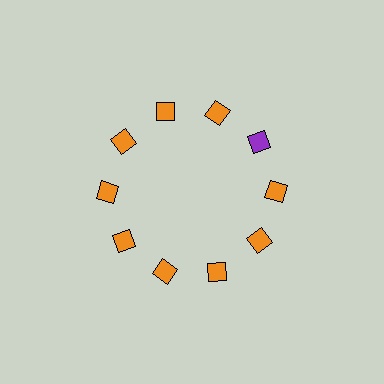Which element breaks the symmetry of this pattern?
The purple diamond at roughly the 2 o'clock position breaks the symmetry. All other shapes are orange diamonds.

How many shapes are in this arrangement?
There are 10 shapes arranged in a ring pattern.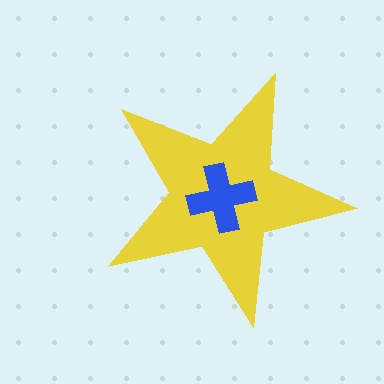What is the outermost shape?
The yellow star.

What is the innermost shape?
The blue cross.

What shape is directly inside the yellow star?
The blue cross.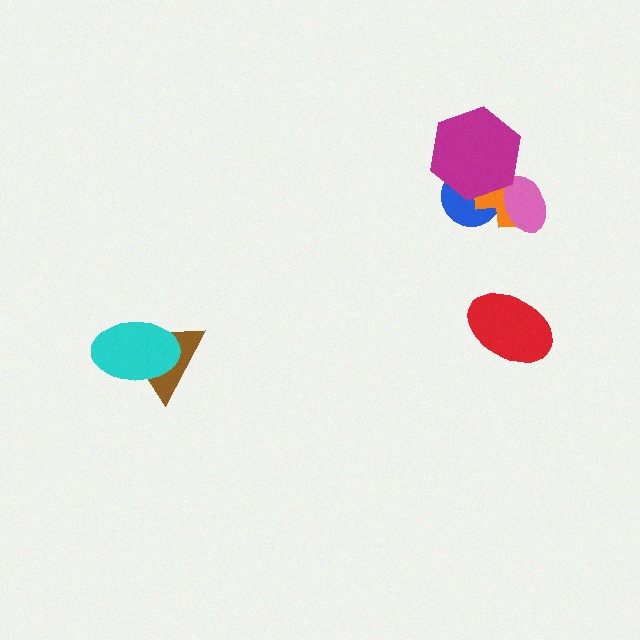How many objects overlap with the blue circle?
2 objects overlap with the blue circle.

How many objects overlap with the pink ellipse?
1 object overlaps with the pink ellipse.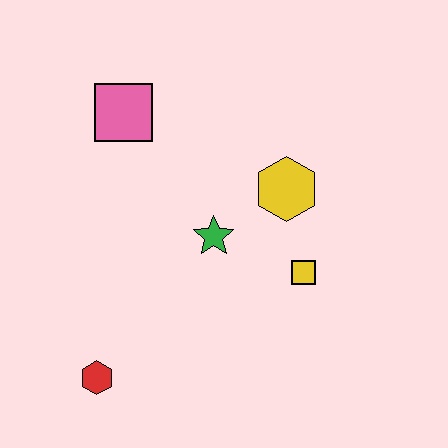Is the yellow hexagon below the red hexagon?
No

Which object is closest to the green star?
The yellow hexagon is closest to the green star.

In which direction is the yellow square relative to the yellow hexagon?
The yellow square is below the yellow hexagon.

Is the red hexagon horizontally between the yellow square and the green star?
No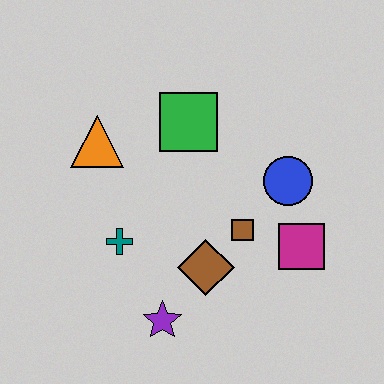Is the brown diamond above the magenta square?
No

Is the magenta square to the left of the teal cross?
No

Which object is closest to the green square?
The orange triangle is closest to the green square.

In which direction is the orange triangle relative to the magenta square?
The orange triangle is to the left of the magenta square.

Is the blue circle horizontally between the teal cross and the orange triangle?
No